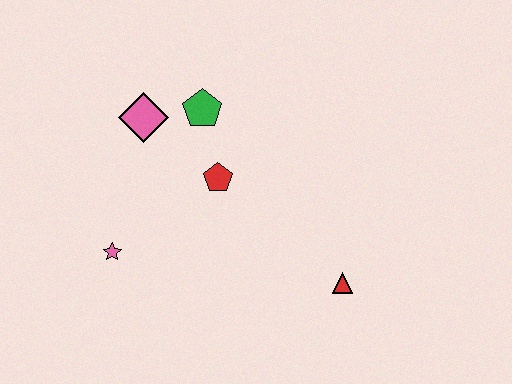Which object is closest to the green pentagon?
The pink diamond is closest to the green pentagon.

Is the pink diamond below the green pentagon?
Yes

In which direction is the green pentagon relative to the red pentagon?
The green pentagon is above the red pentagon.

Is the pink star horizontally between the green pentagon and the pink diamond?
No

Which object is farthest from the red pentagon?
The red triangle is farthest from the red pentagon.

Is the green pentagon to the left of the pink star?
No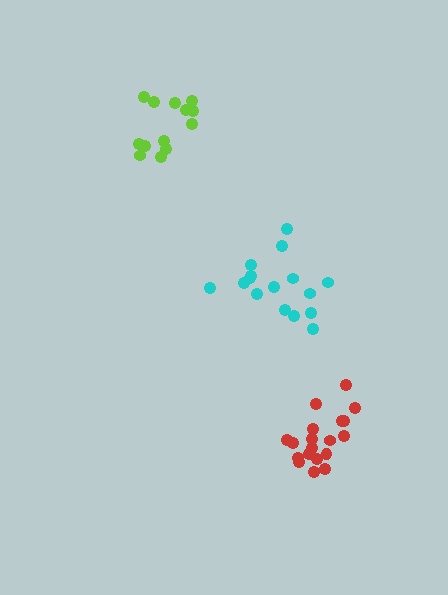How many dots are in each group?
Group 1: 16 dots, Group 2: 13 dots, Group 3: 19 dots (48 total).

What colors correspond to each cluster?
The clusters are colored: cyan, lime, red.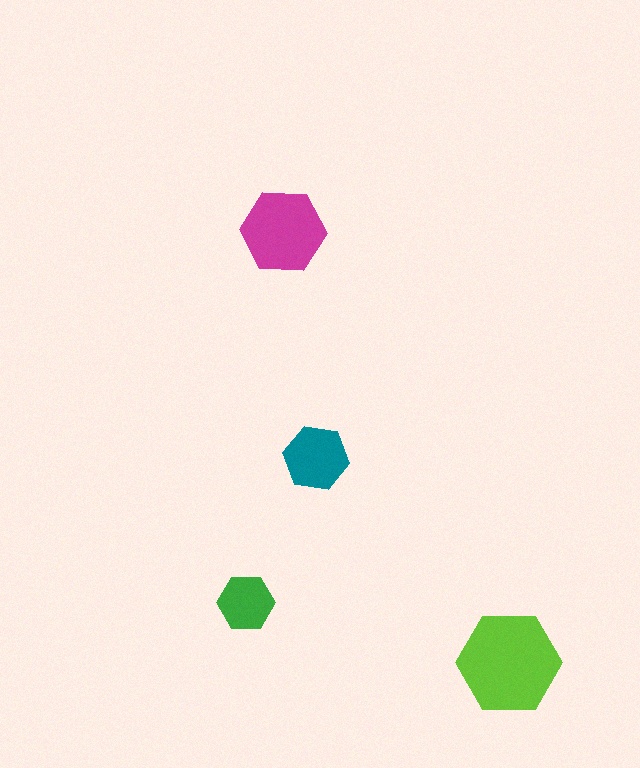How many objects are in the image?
There are 4 objects in the image.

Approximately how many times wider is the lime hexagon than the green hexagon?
About 2 times wider.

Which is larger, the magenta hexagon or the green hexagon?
The magenta one.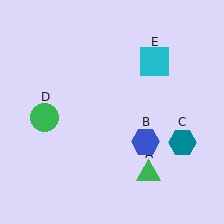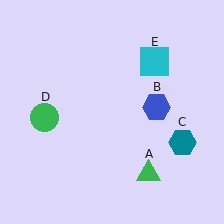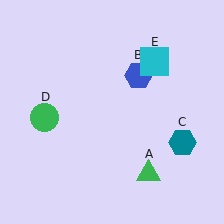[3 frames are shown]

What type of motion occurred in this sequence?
The blue hexagon (object B) rotated counterclockwise around the center of the scene.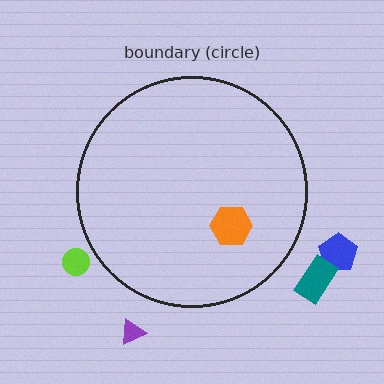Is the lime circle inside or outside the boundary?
Outside.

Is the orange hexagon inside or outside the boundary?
Inside.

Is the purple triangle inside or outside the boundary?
Outside.